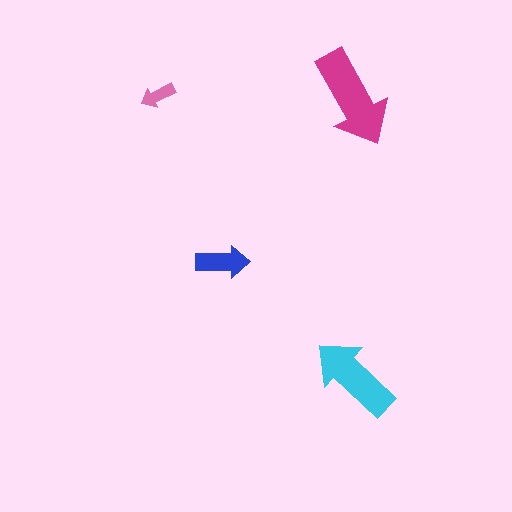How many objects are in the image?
There are 4 objects in the image.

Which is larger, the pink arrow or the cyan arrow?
The cyan one.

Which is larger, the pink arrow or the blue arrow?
The blue one.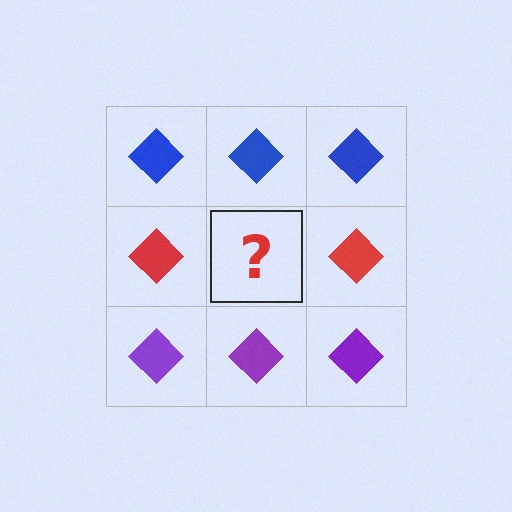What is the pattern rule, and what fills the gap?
The rule is that each row has a consistent color. The gap should be filled with a red diamond.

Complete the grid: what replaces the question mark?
The question mark should be replaced with a red diamond.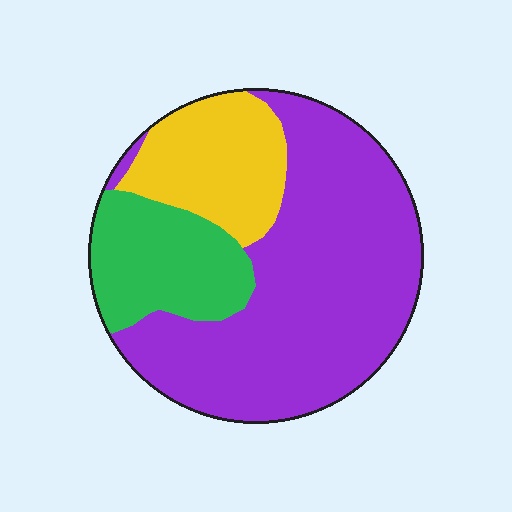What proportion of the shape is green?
Green takes up about one fifth (1/5) of the shape.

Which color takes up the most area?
Purple, at roughly 60%.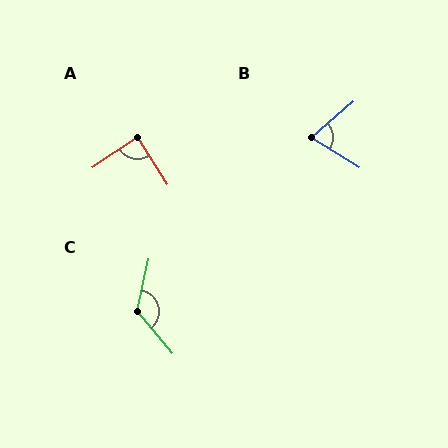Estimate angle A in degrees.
Approximately 89 degrees.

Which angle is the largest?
C, at approximately 128 degrees.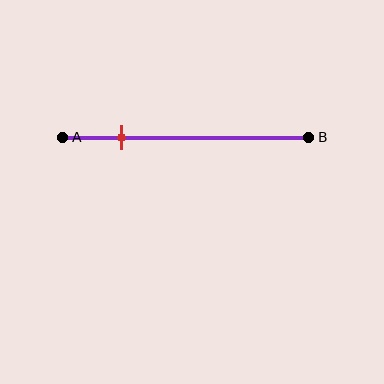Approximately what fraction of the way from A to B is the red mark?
The red mark is approximately 25% of the way from A to B.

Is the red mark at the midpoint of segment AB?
No, the mark is at about 25% from A, not at the 50% midpoint.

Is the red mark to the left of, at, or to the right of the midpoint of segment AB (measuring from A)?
The red mark is to the left of the midpoint of segment AB.